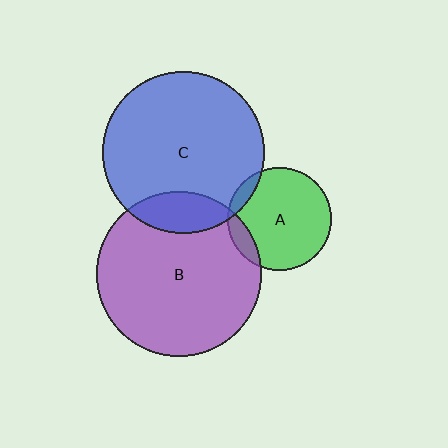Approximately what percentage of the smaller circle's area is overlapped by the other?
Approximately 15%.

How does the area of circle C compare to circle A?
Approximately 2.5 times.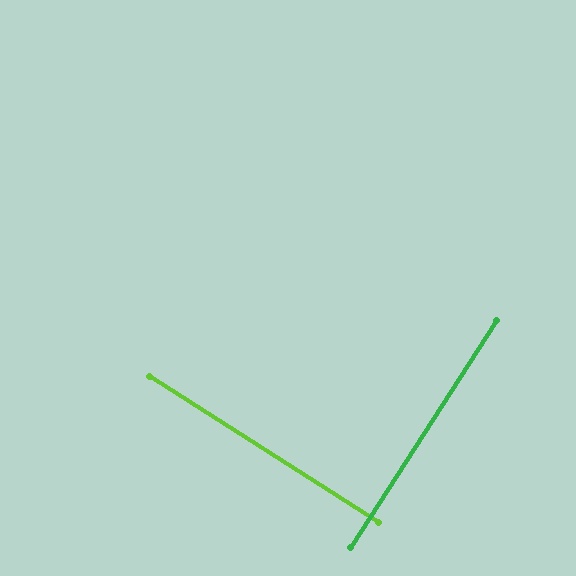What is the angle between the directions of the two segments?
Approximately 90 degrees.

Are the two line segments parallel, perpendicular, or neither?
Perpendicular — they meet at approximately 90°.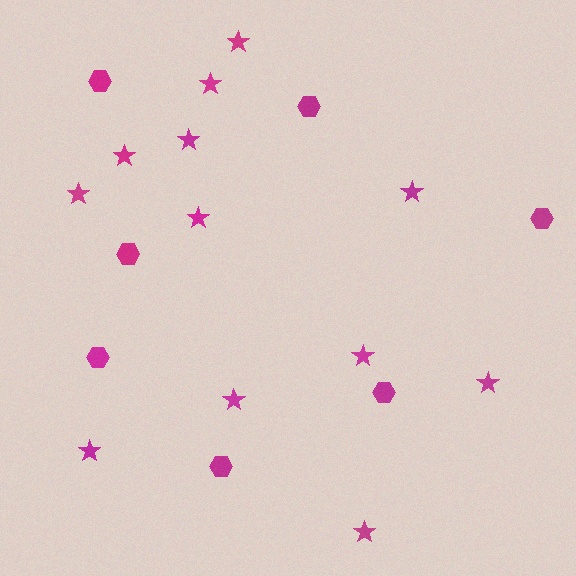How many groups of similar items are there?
There are 2 groups: one group of stars (12) and one group of hexagons (7).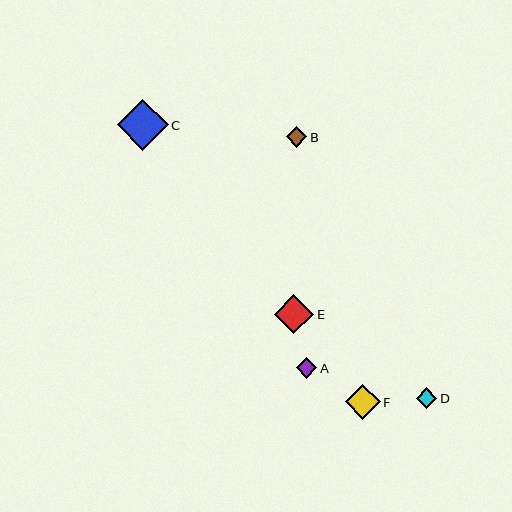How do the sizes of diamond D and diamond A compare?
Diamond D and diamond A are approximately the same size.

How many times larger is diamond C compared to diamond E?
Diamond C is approximately 1.3 times the size of diamond E.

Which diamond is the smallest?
Diamond B is the smallest with a size of approximately 20 pixels.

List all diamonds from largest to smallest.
From largest to smallest: C, E, F, D, A, B.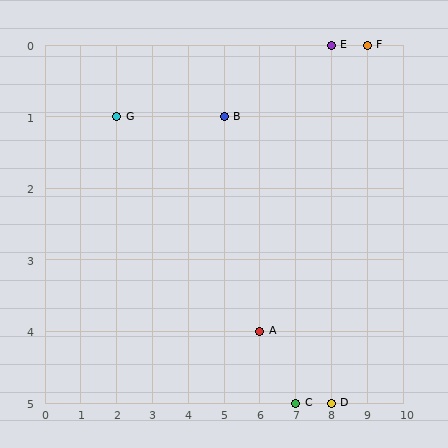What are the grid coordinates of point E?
Point E is at grid coordinates (8, 0).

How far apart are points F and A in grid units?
Points F and A are 3 columns and 4 rows apart (about 5.0 grid units diagonally).